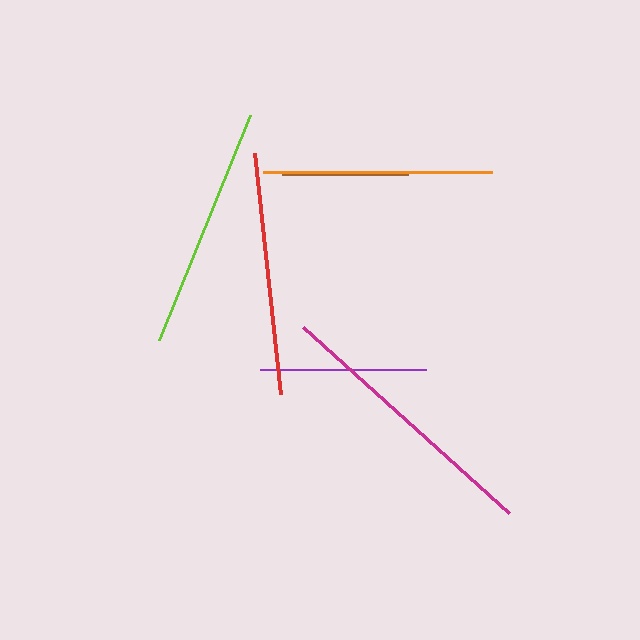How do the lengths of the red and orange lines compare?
The red and orange lines are approximately the same length.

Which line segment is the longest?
The magenta line is the longest at approximately 278 pixels.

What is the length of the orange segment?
The orange segment is approximately 229 pixels long.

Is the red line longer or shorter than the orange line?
The red line is longer than the orange line.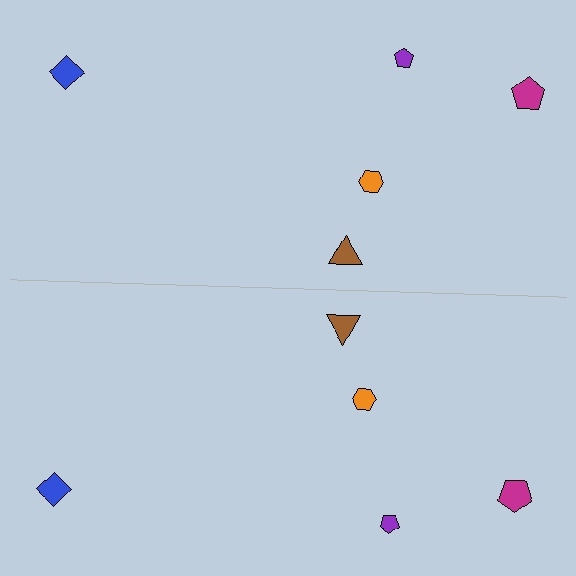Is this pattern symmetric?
Yes, this pattern has bilateral (reflection) symmetry.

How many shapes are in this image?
There are 10 shapes in this image.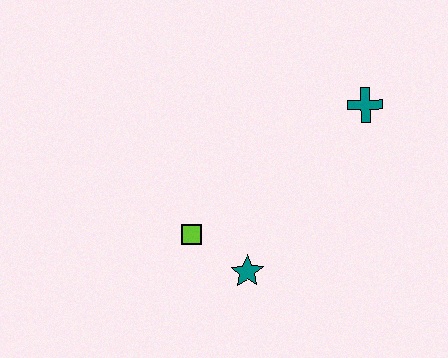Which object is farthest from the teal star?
The teal cross is farthest from the teal star.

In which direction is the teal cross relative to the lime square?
The teal cross is to the right of the lime square.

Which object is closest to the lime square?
The teal star is closest to the lime square.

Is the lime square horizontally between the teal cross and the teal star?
No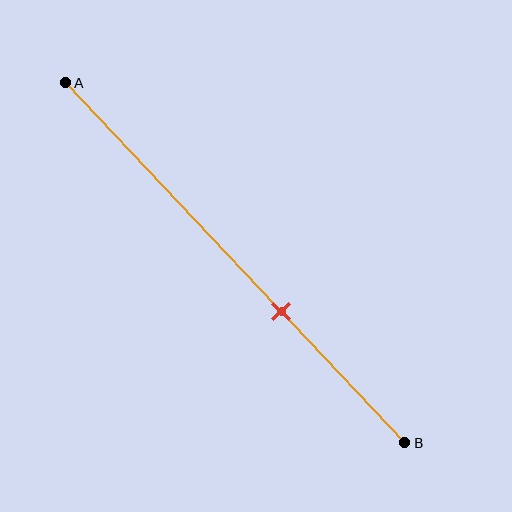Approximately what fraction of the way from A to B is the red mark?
The red mark is approximately 65% of the way from A to B.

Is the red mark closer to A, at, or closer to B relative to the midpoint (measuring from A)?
The red mark is closer to point B than the midpoint of segment AB.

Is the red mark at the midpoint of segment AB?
No, the mark is at about 65% from A, not at the 50% midpoint.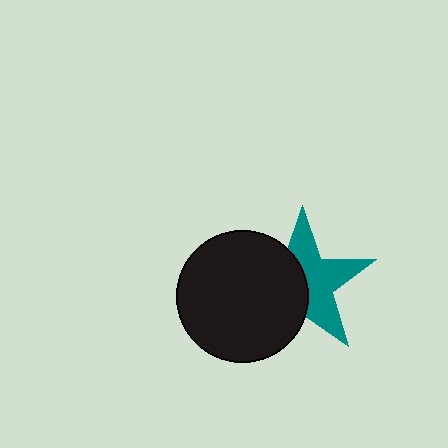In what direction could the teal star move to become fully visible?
The teal star could move right. That would shift it out from behind the black circle entirely.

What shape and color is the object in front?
The object in front is a black circle.